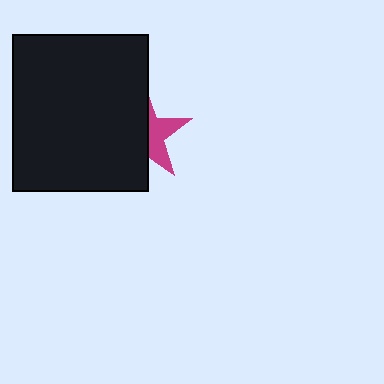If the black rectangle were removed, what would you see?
You would see the complete magenta star.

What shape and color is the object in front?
The object in front is a black rectangle.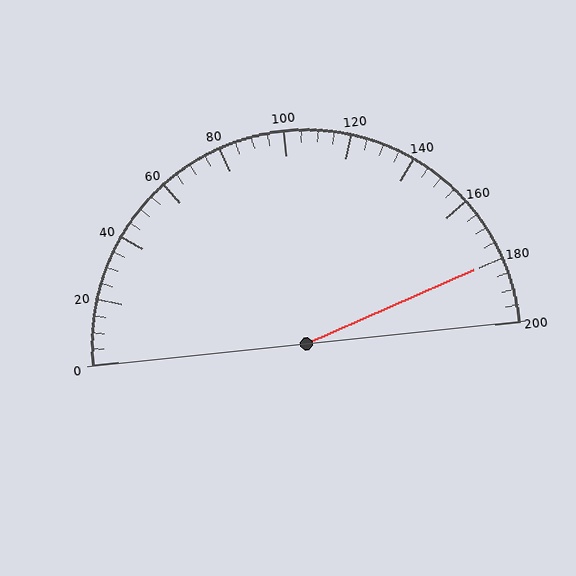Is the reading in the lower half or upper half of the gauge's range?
The reading is in the upper half of the range (0 to 200).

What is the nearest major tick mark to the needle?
The nearest major tick mark is 180.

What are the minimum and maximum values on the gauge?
The gauge ranges from 0 to 200.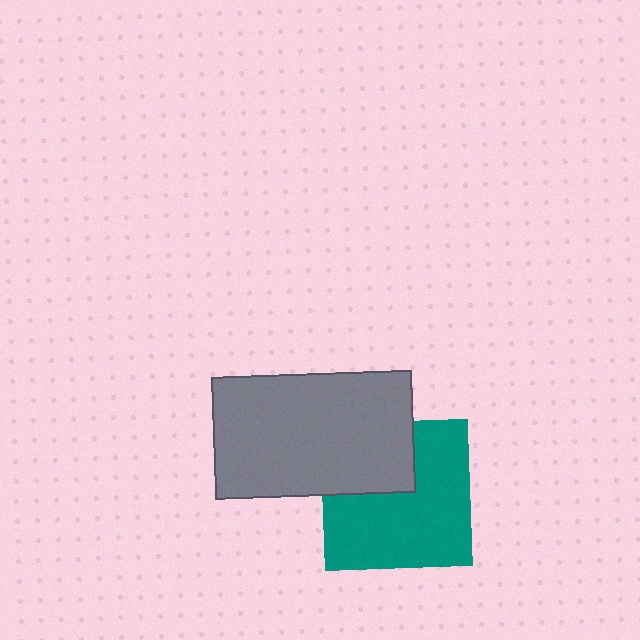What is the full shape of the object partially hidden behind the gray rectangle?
The partially hidden object is a teal square.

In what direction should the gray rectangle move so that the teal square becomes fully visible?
The gray rectangle should move up. That is the shortest direction to clear the overlap and leave the teal square fully visible.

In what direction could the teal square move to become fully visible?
The teal square could move down. That would shift it out from behind the gray rectangle entirely.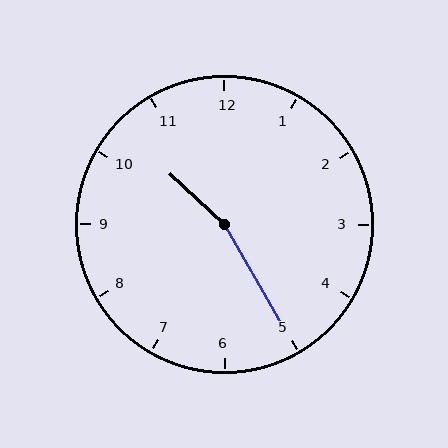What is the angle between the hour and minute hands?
Approximately 162 degrees.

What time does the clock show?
10:25.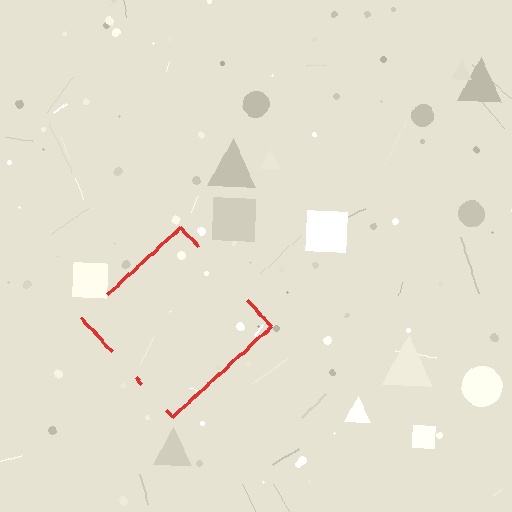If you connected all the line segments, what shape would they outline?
They would outline a diamond.